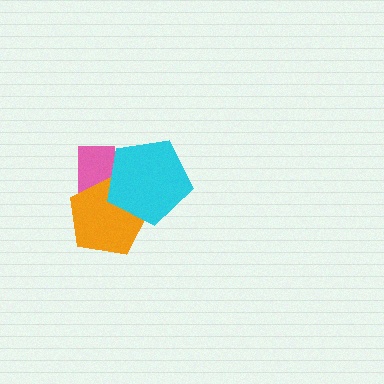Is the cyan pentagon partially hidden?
No, no other shape covers it.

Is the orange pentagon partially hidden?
Yes, it is partially covered by another shape.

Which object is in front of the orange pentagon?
The cyan pentagon is in front of the orange pentagon.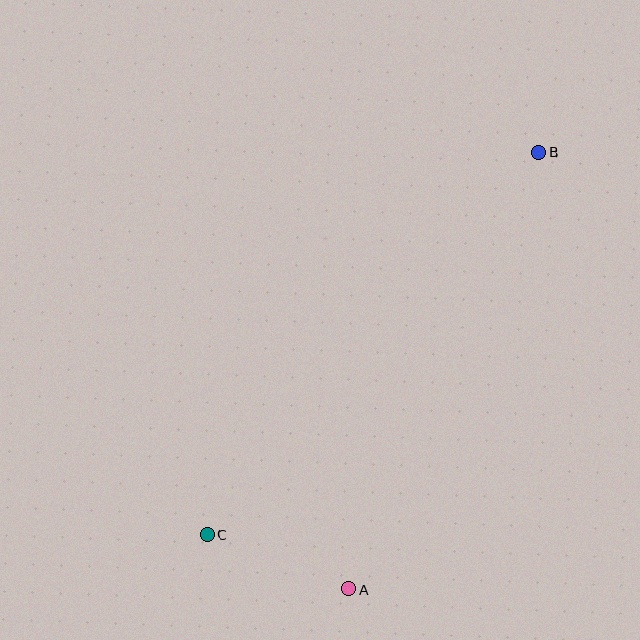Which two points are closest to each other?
Points A and C are closest to each other.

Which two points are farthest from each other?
Points B and C are farthest from each other.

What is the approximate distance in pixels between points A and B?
The distance between A and B is approximately 476 pixels.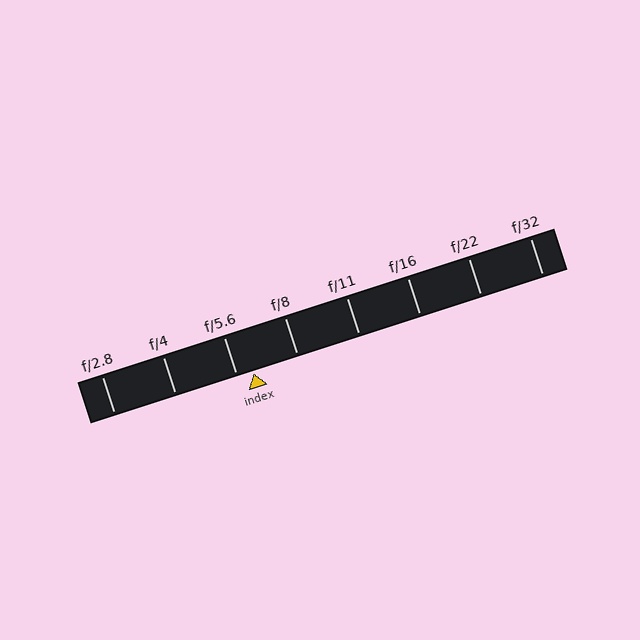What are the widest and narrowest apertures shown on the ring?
The widest aperture shown is f/2.8 and the narrowest is f/32.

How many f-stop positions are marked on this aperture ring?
There are 8 f-stop positions marked.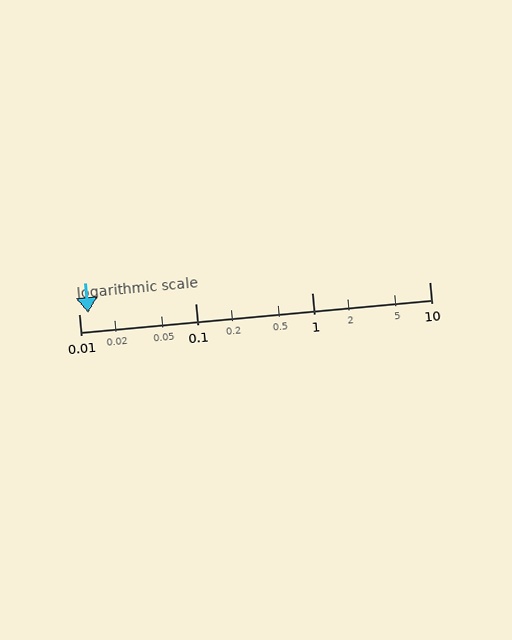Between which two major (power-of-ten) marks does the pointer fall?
The pointer is between 0.01 and 0.1.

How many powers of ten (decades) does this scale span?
The scale spans 3 decades, from 0.01 to 10.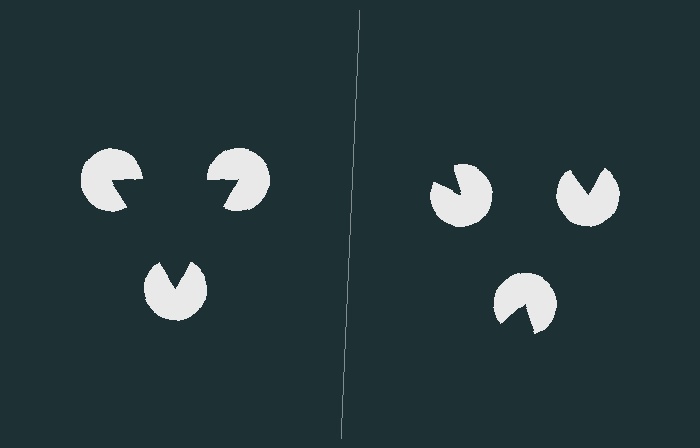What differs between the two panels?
The pac-man discs are positioned identically on both sides; only the wedge orientations differ. On the left they align to a triangle; on the right they are misaligned.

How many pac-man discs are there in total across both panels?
6 — 3 on each side.